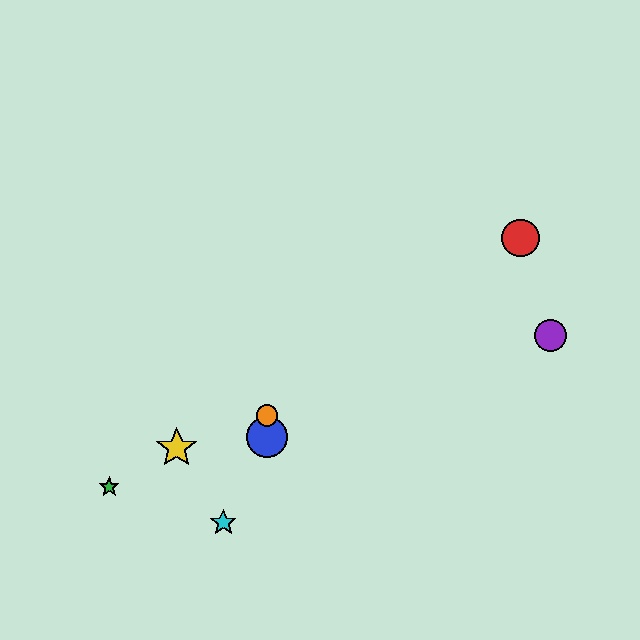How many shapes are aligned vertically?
2 shapes (the blue circle, the orange circle) are aligned vertically.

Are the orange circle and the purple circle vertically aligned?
No, the orange circle is at x≈267 and the purple circle is at x≈550.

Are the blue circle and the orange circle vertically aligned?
Yes, both are at x≈267.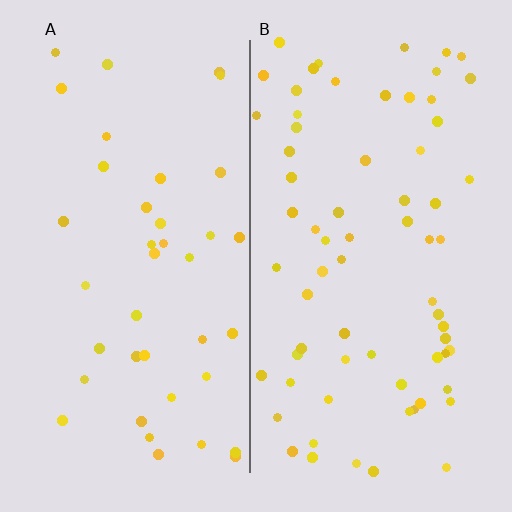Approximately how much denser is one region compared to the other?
Approximately 1.8× — region B over region A.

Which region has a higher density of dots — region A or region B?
B (the right).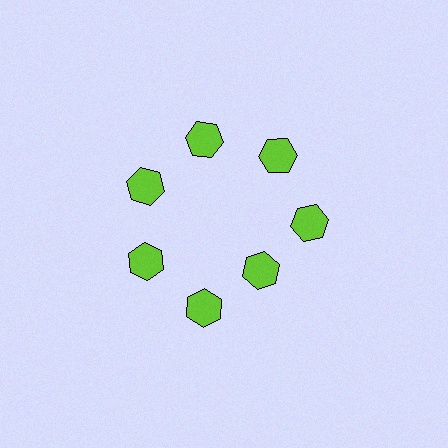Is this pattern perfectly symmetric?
No. The 7 lime hexagons are arranged in a ring, but one element near the 5 o'clock position is pulled inward toward the center, breaking the 7-fold rotational symmetry.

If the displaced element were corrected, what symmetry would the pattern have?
It would have 7-fold rotational symmetry — the pattern would map onto itself every 51 degrees.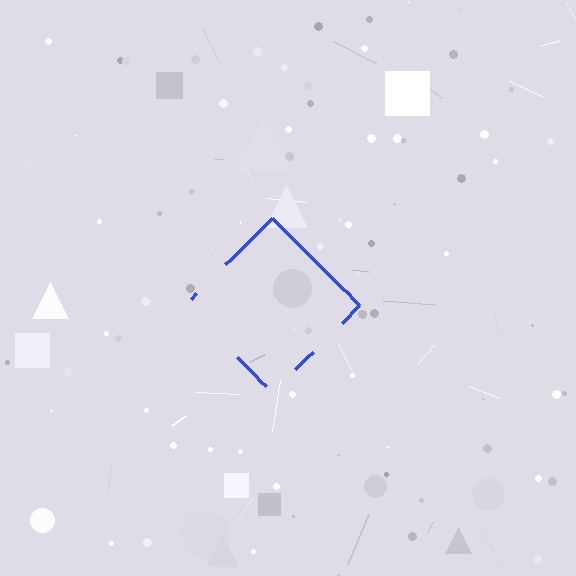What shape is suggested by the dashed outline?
The dashed outline suggests a diamond.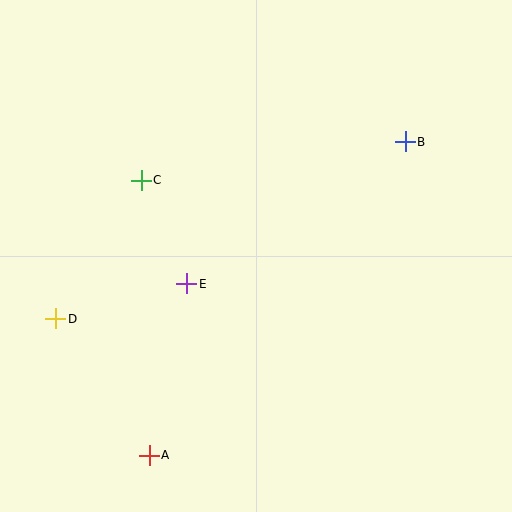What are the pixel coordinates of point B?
Point B is at (405, 142).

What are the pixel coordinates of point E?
Point E is at (187, 284).